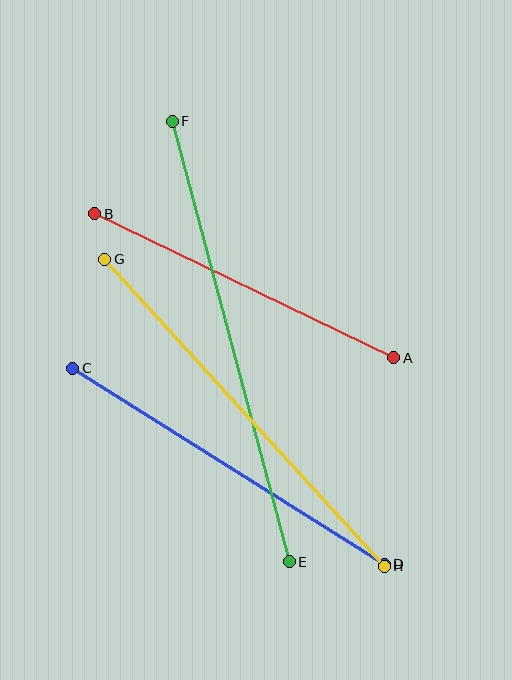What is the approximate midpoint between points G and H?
The midpoint is at approximately (245, 413) pixels.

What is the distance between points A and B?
The distance is approximately 332 pixels.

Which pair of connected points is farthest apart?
Points E and F are farthest apart.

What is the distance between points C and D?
The distance is approximately 368 pixels.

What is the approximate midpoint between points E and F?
The midpoint is at approximately (231, 341) pixels.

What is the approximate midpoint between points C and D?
The midpoint is at approximately (229, 466) pixels.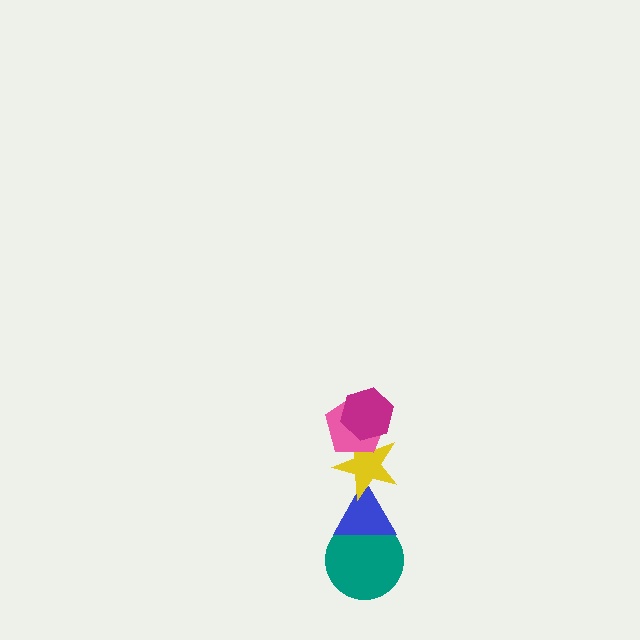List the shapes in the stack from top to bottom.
From top to bottom: the magenta hexagon, the pink pentagon, the yellow star, the blue triangle, the teal circle.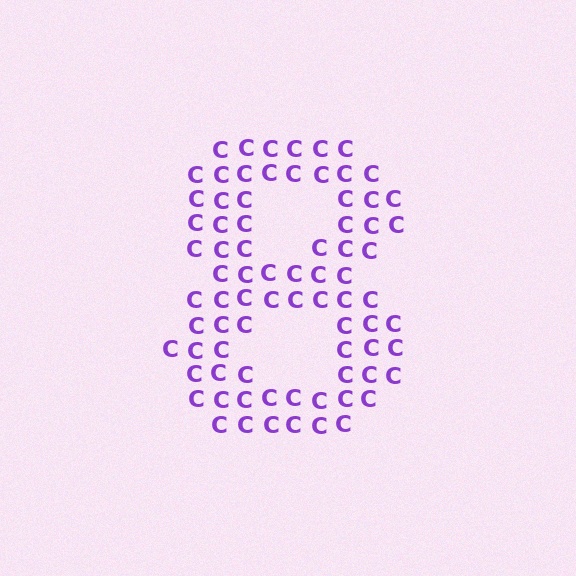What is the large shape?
The large shape is the digit 8.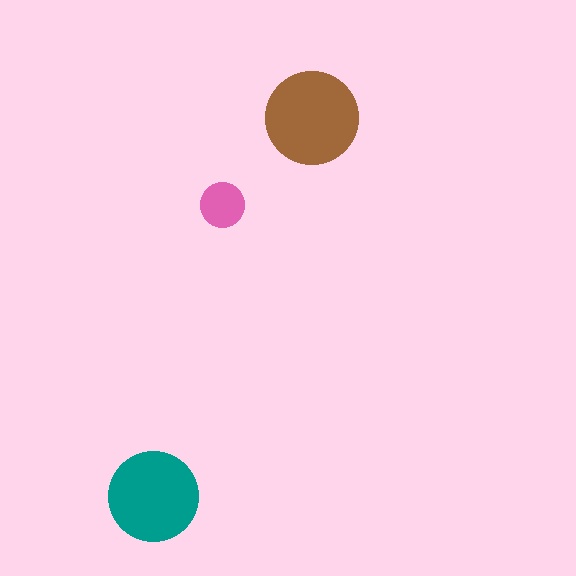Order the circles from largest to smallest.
the brown one, the teal one, the pink one.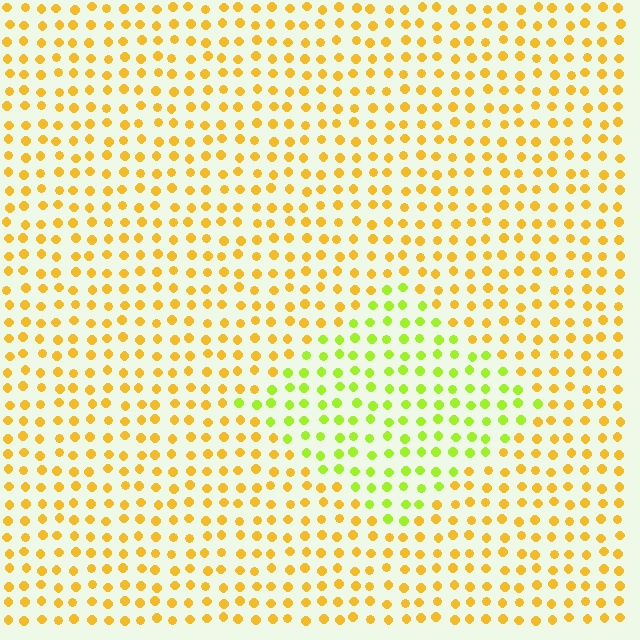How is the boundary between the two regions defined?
The boundary is defined purely by a slight shift in hue (about 42 degrees). Spacing, size, and orientation are identical on both sides.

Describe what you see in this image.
The image is filled with small yellow elements in a uniform arrangement. A diamond-shaped region is visible where the elements are tinted to a slightly different hue, forming a subtle color boundary.